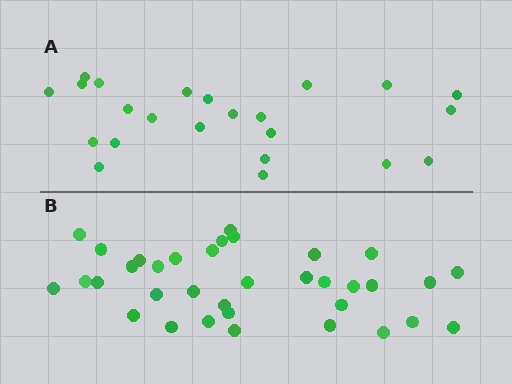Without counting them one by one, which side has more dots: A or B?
Region B (the bottom region) has more dots.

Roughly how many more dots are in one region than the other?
Region B has roughly 12 or so more dots than region A.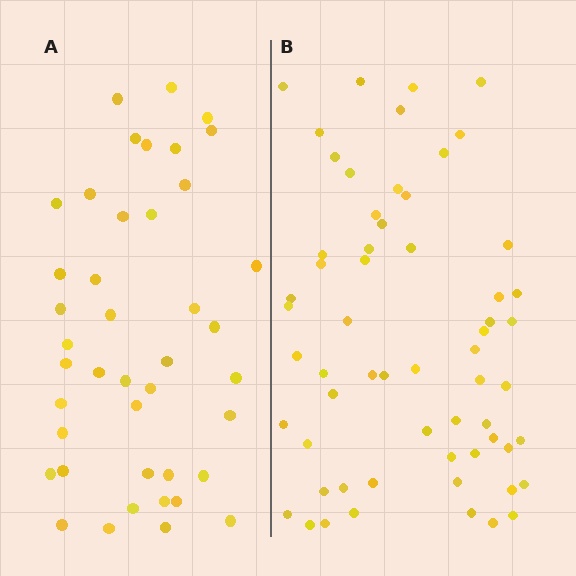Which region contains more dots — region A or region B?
Region B (the right region) has more dots.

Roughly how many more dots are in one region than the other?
Region B has approximately 20 more dots than region A.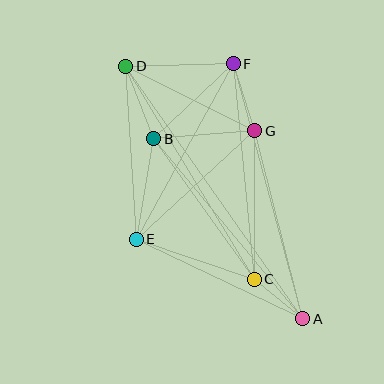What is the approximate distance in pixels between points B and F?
The distance between B and F is approximately 109 pixels.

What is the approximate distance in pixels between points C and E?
The distance between C and E is approximately 125 pixels.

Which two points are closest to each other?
Points A and C are closest to each other.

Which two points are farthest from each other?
Points A and D are farthest from each other.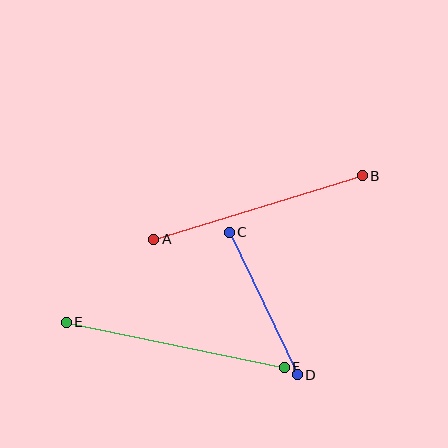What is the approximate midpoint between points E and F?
The midpoint is at approximately (175, 345) pixels.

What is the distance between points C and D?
The distance is approximately 158 pixels.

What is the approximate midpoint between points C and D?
The midpoint is at approximately (263, 304) pixels.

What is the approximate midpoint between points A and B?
The midpoint is at approximately (258, 207) pixels.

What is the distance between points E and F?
The distance is approximately 223 pixels.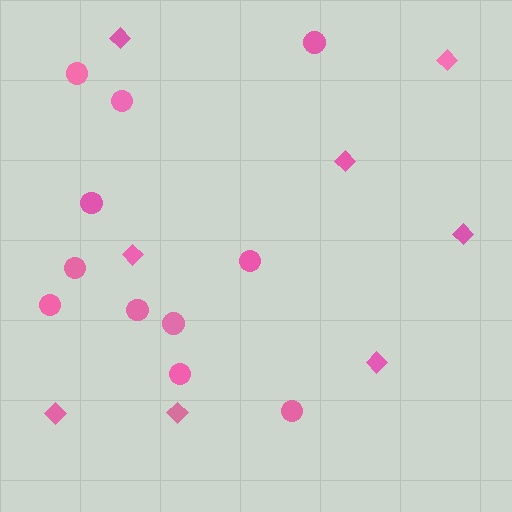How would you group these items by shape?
There are 2 groups: one group of diamonds (8) and one group of circles (11).